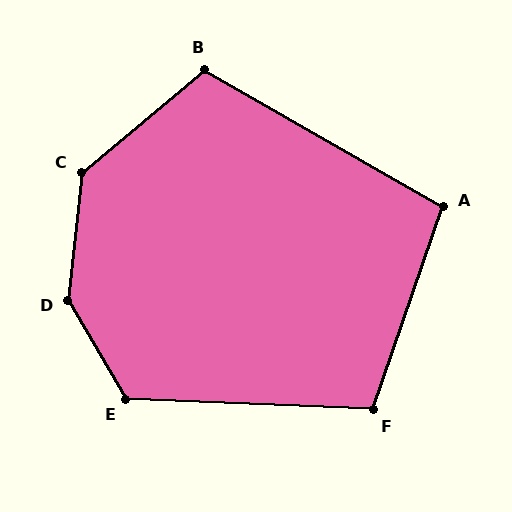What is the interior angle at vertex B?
Approximately 110 degrees (obtuse).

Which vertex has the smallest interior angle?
A, at approximately 101 degrees.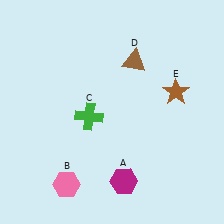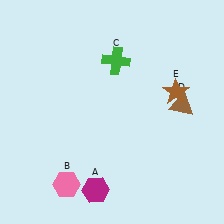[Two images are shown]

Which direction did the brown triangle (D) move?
The brown triangle (D) moved right.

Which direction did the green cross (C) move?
The green cross (C) moved up.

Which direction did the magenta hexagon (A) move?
The magenta hexagon (A) moved left.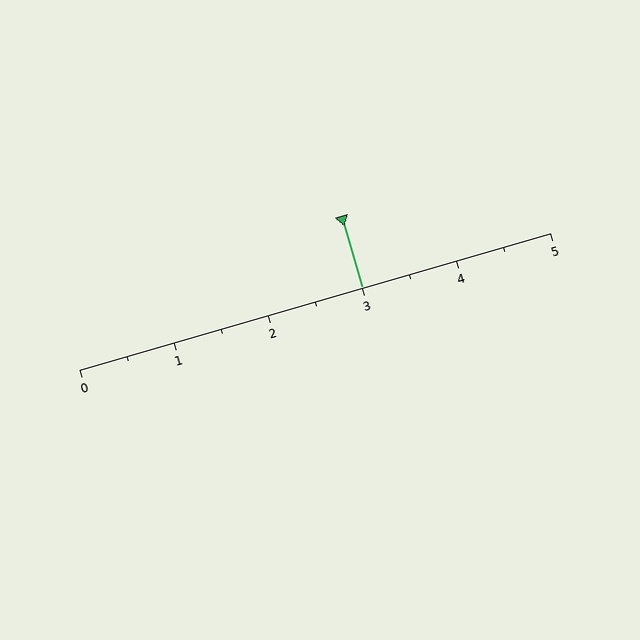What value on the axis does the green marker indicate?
The marker indicates approximately 3.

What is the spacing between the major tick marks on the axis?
The major ticks are spaced 1 apart.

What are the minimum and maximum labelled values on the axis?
The axis runs from 0 to 5.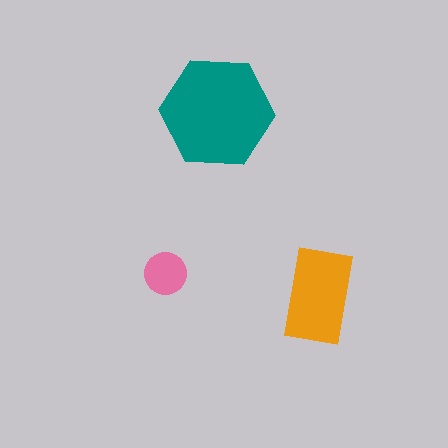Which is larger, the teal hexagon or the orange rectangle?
The teal hexagon.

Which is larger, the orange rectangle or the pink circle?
The orange rectangle.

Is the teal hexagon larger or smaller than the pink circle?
Larger.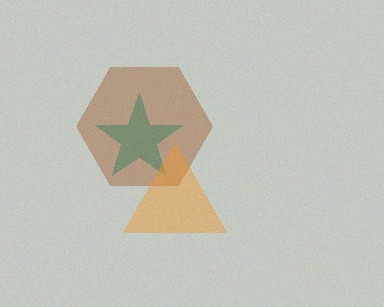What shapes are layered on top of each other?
The layered shapes are: a teal star, a brown hexagon, an orange triangle.